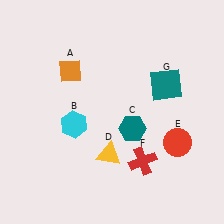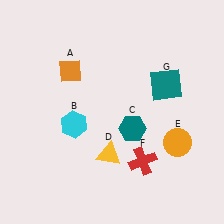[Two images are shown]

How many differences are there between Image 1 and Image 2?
There is 1 difference between the two images.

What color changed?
The circle (E) changed from red in Image 1 to orange in Image 2.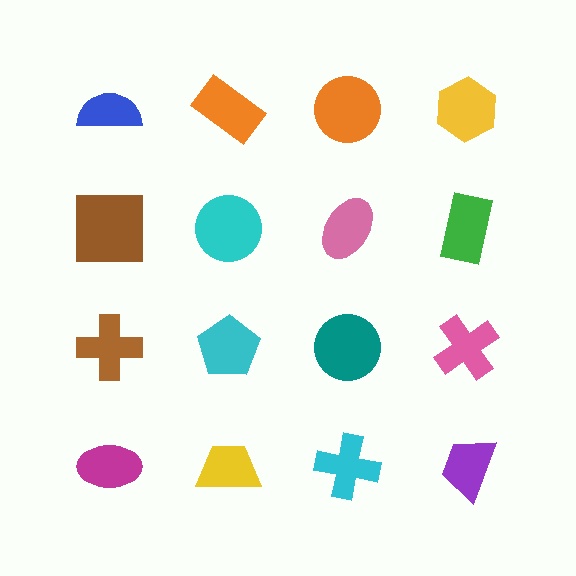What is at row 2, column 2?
A cyan circle.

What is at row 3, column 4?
A pink cross.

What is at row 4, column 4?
A purple trapezoid.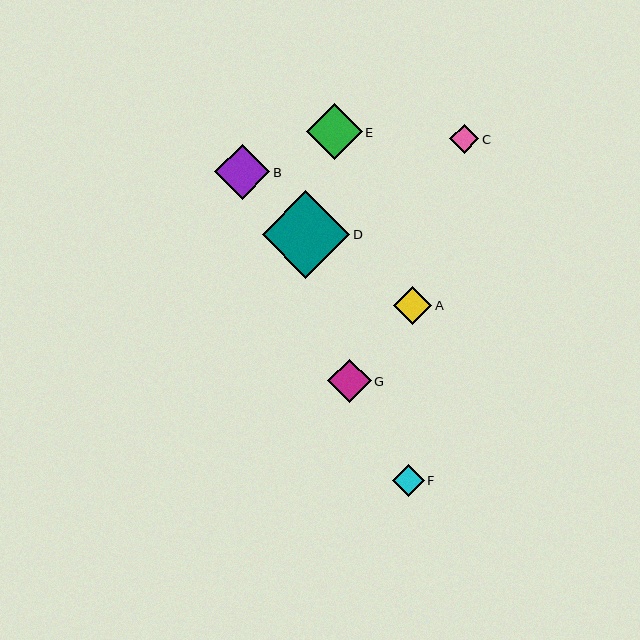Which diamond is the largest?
Diamond D is the largest with a size of approximately 88 pixels.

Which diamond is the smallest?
Diamond C is the smallest with a size of approximately 29 pixels.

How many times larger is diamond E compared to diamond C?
Diamond E is approximately 1.9 times the size of diamond C.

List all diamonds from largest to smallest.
From largest to smallest: D, E, B, G, A, F, C.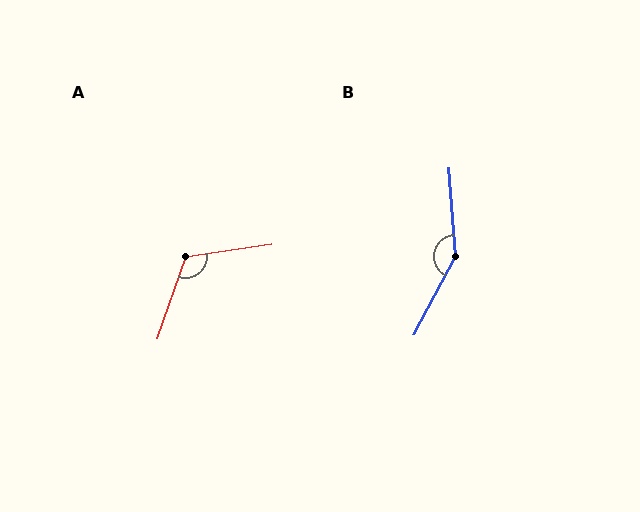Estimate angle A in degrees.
Approximately 118 degrees.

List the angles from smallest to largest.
A (118°), B (148°).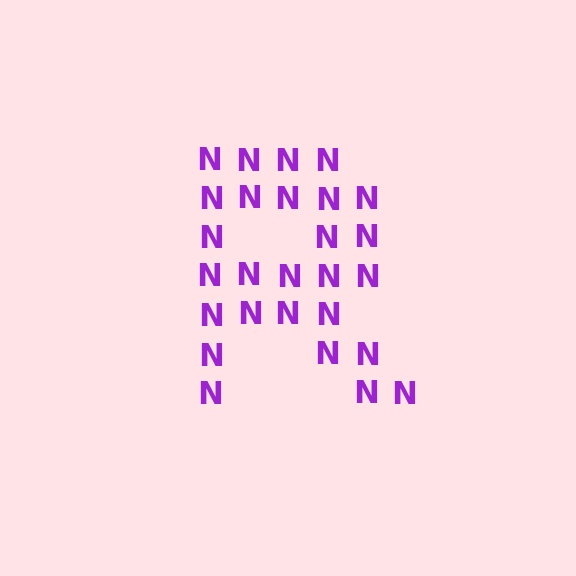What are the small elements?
The small elements are letter N's.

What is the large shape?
The large shape is the letter R.